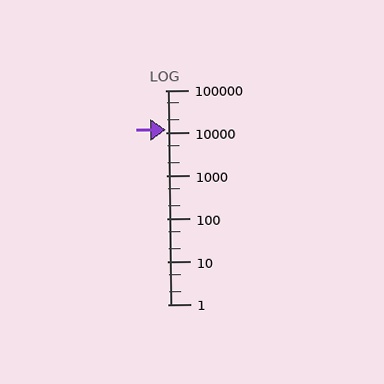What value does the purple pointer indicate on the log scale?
The pointer indicates approximately 12000.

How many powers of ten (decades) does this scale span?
The scale spans 5 decades, from 1 to 100000.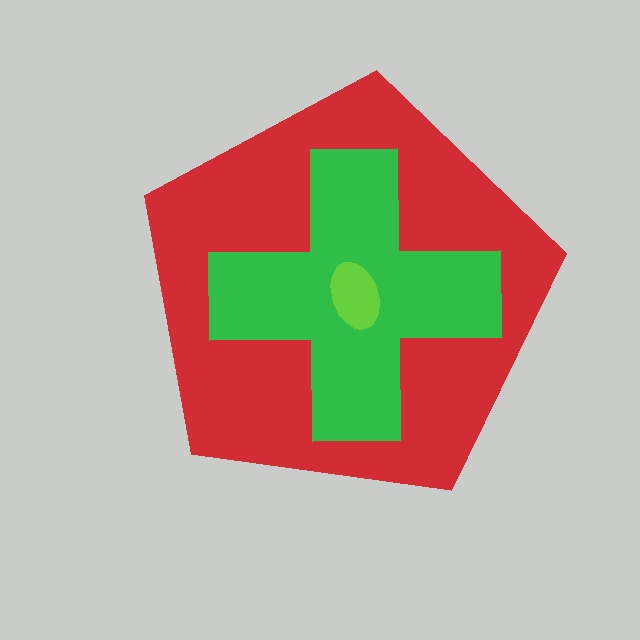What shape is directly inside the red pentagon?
The green cross.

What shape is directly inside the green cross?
The lime ellipse.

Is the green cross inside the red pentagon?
Yes.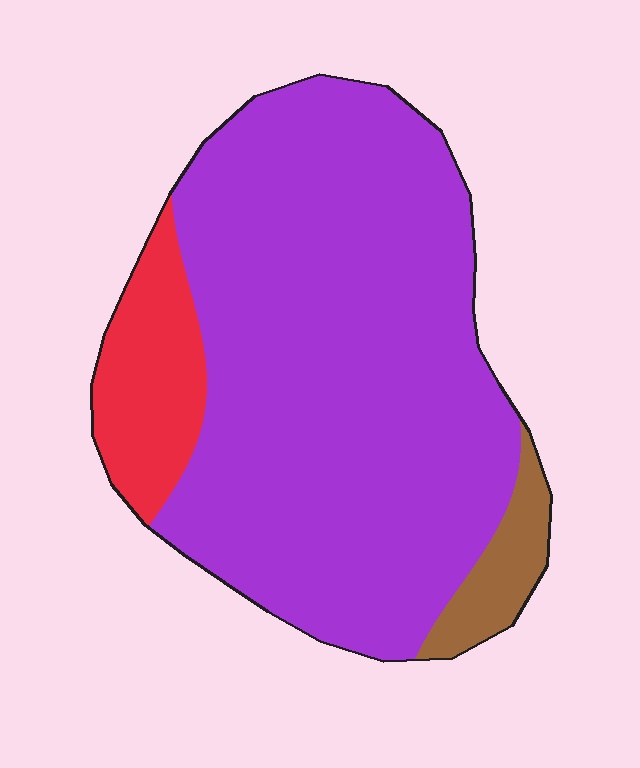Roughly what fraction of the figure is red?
Red covers roughly 10% of the figure.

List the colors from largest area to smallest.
From largest to smallest: purple, red, brown.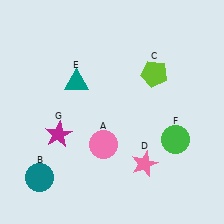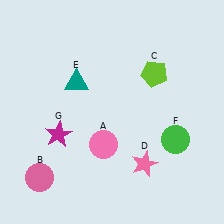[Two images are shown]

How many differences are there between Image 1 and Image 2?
There is 1 difference between the two images.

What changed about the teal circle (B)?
In Image 1, B is teal. In Image 2, it changed to pink.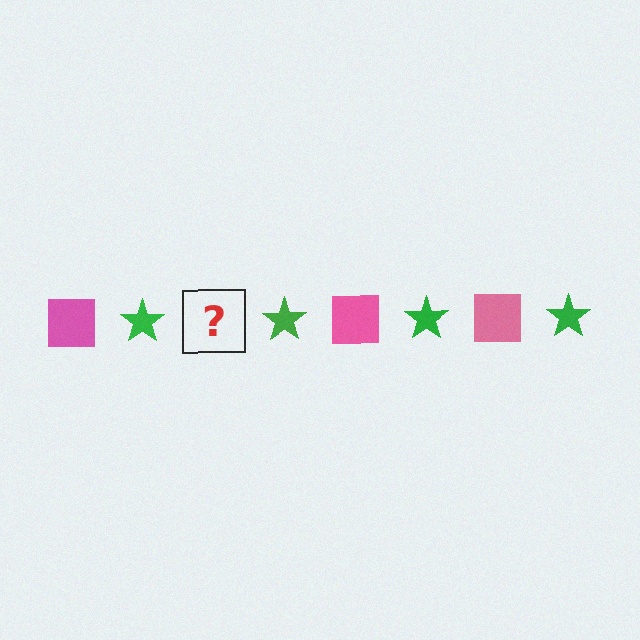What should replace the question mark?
The question mark should be replaced with a pink square.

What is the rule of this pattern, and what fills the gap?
The rule is that the pattern alternates between pink square and green star. The gap should be filled with a pink square.